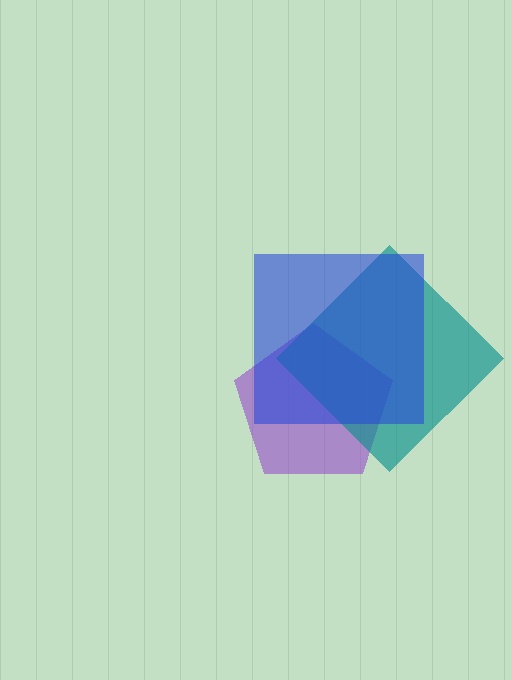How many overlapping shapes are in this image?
There are 3 overlapping shapes in the image.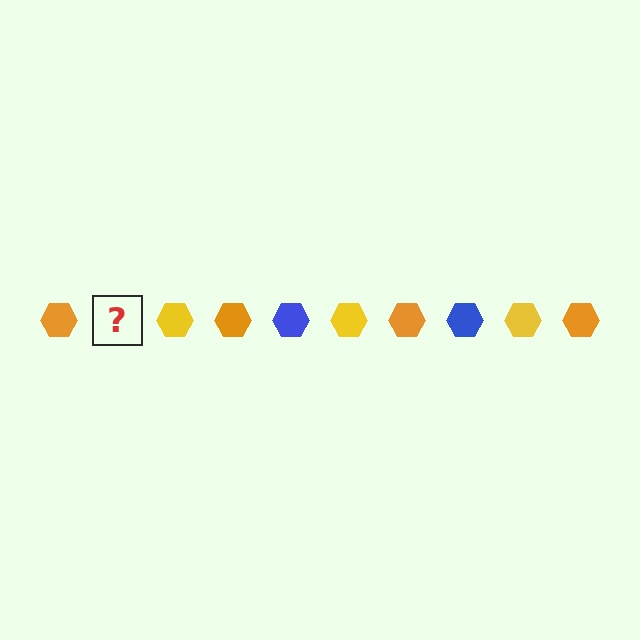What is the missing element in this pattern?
The missing element is a blue hexagon.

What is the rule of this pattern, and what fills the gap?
The rule is that the pattern cycles through orange, blue, yellow hexagons. The gap should be filled with a blue hexagon.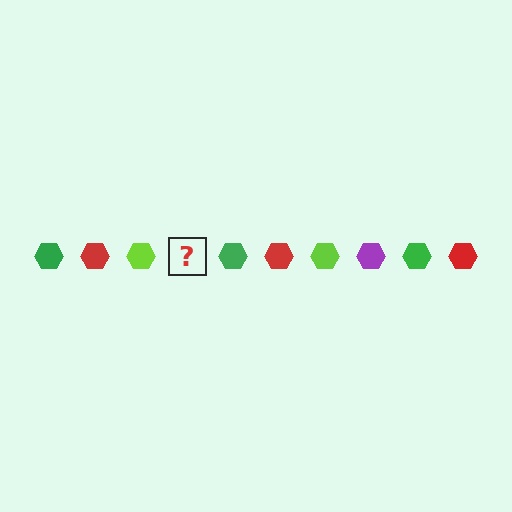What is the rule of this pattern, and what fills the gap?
The rule is that the pattern cycles through green, red, lime, purple hexagons. The gap should be filled with a purple hexagon.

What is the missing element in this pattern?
The missing element is a purple hexagon.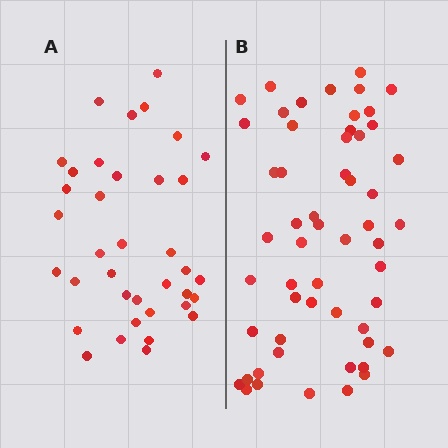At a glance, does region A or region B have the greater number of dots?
Region B (the right region) has more dots.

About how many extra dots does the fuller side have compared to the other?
Region B has approximately 20 more dots than region A.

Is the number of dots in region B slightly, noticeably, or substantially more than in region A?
Region B has substantially more. The ratio is roughly 1.5 to 1.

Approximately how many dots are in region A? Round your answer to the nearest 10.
About 40 dots. (The exact count is 37, which rounds to 40.)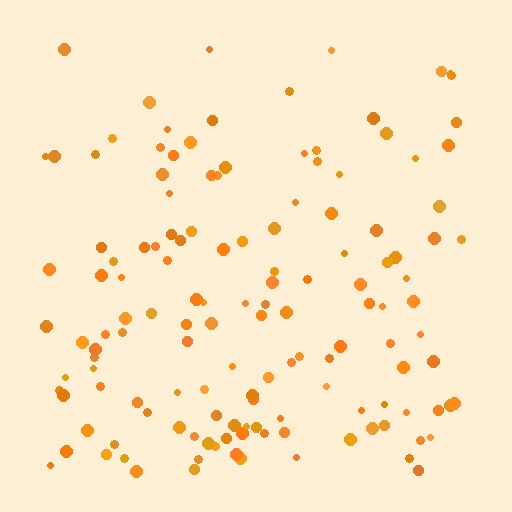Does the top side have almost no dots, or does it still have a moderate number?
Still a moderate number, just noticeably fewer than the bottom.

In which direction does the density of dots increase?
From top to bottom, with the bottom side densest.